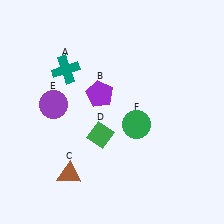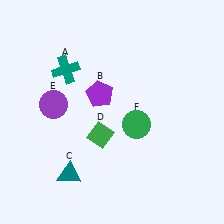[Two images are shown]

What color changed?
The triangle (C) changed from brown in Image 1 to teal in Image 2.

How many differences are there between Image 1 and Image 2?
There is 1 difference between the two images.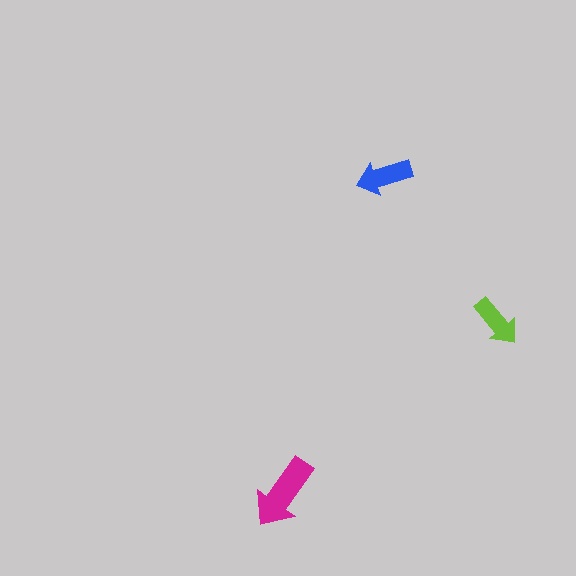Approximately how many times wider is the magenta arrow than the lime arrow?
About 1.5 times wider.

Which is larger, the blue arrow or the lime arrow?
The blue one.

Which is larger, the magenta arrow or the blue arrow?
The magenta one.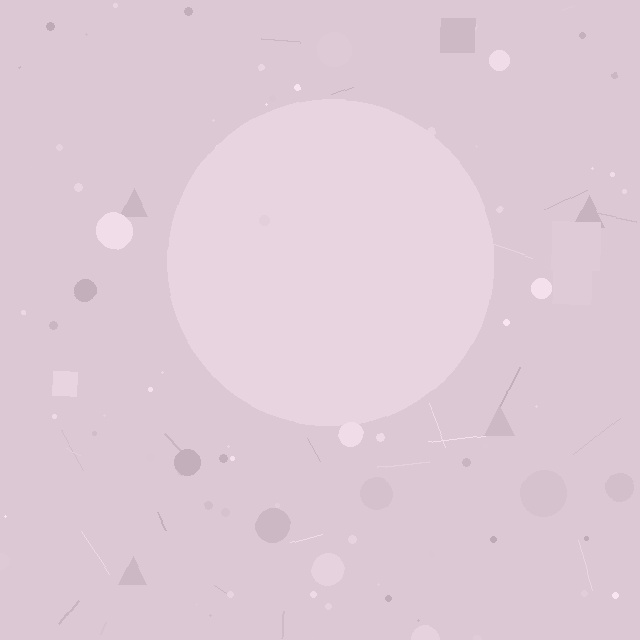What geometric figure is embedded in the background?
A circle is embedded in the background.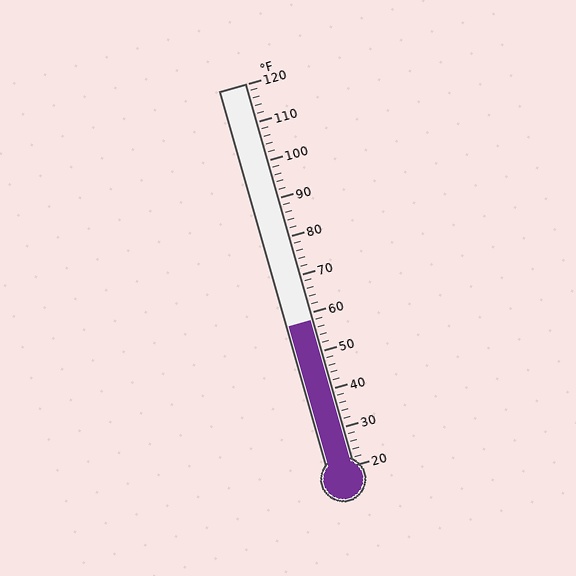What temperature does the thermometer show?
The thermometer shows approximately 58°F.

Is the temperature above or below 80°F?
The temperature is below 80°F.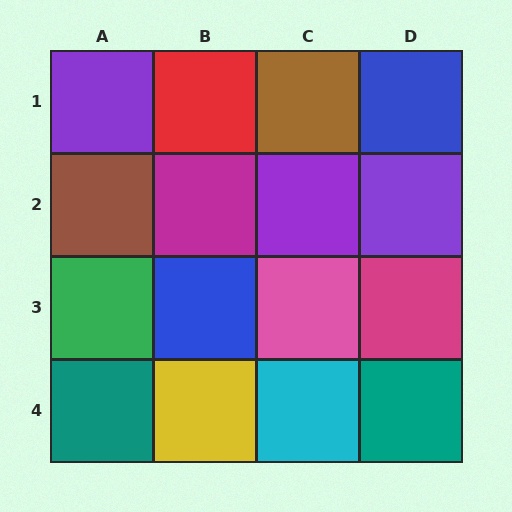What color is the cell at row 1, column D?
Blue.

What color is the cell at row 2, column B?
Magenta.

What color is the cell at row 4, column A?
Teal.